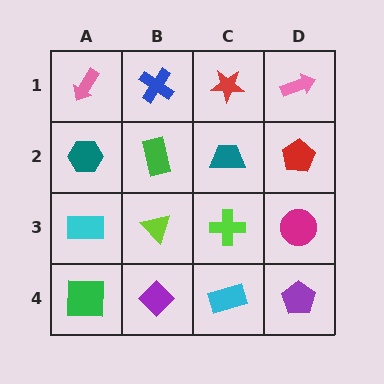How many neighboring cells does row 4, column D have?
2.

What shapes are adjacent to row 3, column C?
A teal trapezoid (row 2, column C), a cyan rectangle (row 4, column C), a lime triangle (row 3, column B), a magenta circle (row 3, column D).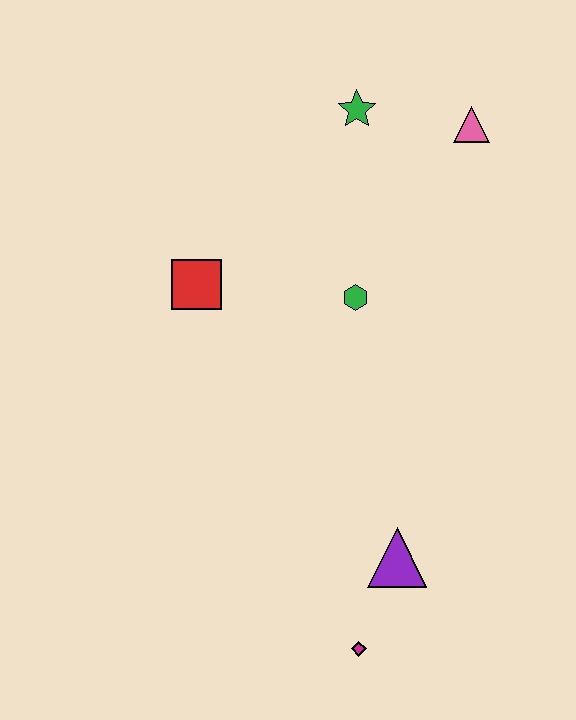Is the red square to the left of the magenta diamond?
Yes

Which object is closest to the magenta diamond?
The purple triangle is closest to the magenta diamond.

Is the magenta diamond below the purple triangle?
Yes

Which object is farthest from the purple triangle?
The green star is farthest from the purple triangle.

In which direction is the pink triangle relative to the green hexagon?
The pink triangle is above the green hexagon.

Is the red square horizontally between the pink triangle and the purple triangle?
No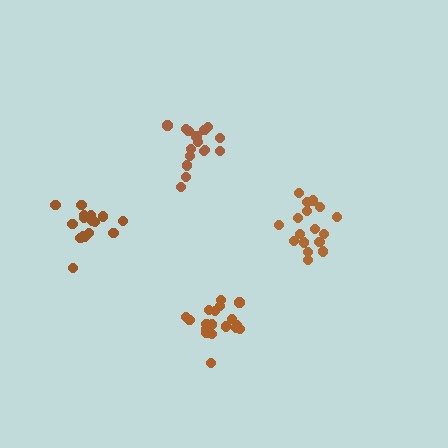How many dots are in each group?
Group 1: 16 dots, Group 2: 16 dots, Group 3: 18 dots, Group 4: 18 dots (68 total).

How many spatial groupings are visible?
There are 4 spatial groupings.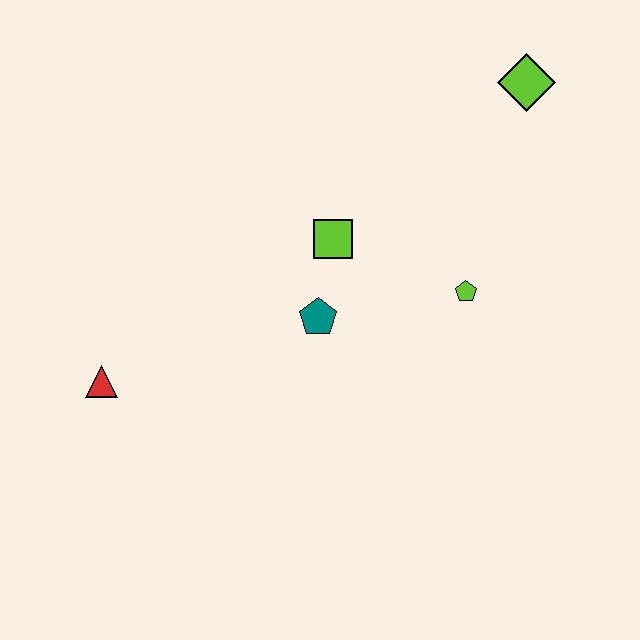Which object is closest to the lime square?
The teal pentagon is closest to the lime square.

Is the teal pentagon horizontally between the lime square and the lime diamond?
No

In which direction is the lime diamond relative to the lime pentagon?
The lime diamond is above the lime pentagon.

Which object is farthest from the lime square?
The red triangle is farthest from the lime square.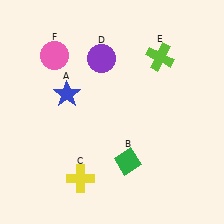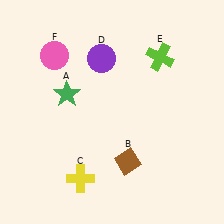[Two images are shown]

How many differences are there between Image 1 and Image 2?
There are 2 differences between the two images.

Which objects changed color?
A changed from blue to green. B changed from green to brown.